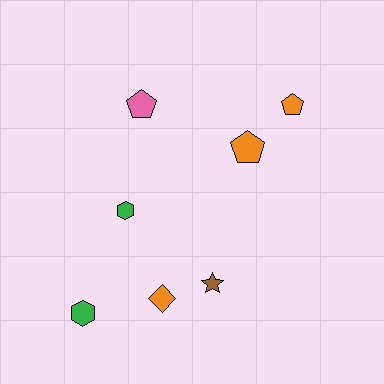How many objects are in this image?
There are 7 objects.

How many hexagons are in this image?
There are 2 hexagons.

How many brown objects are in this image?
There is 1 brown object.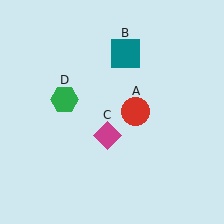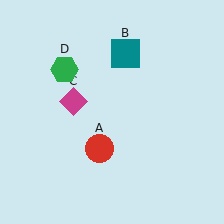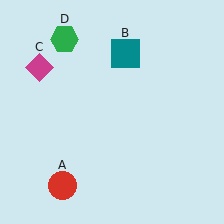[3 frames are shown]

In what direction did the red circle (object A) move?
The red circle (object A) moved down and to the left.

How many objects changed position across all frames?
3 objects changed position: red circle (object A), magenta diamond (object C), green hexagon (object D).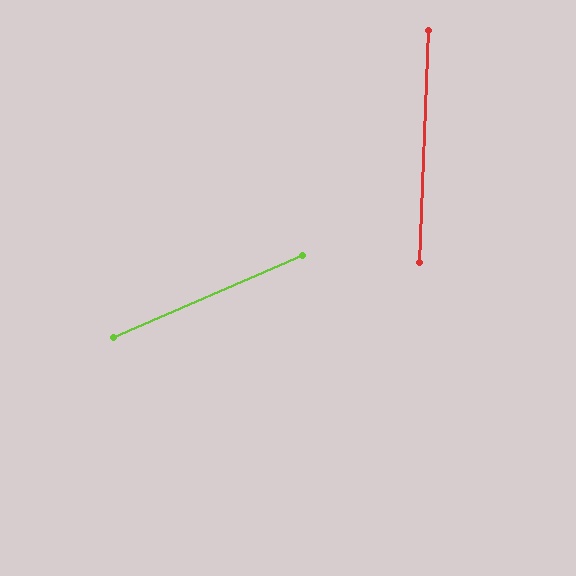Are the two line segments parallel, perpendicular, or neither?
Neither parallel nor perpendicular — they differ by about 64°.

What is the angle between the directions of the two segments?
Approximately 64 degrees.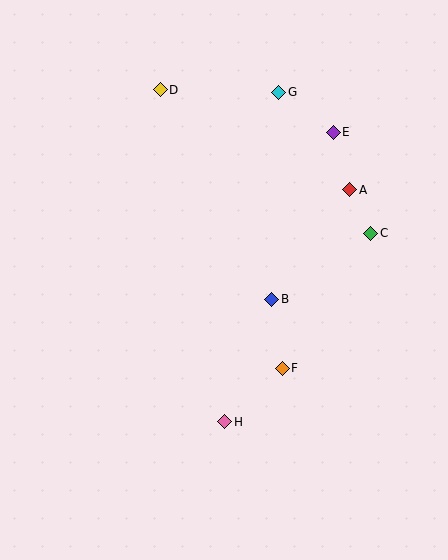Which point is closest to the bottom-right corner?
Point F is closest to the bottom-right corner.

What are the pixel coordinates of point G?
Point G is at (279, 92).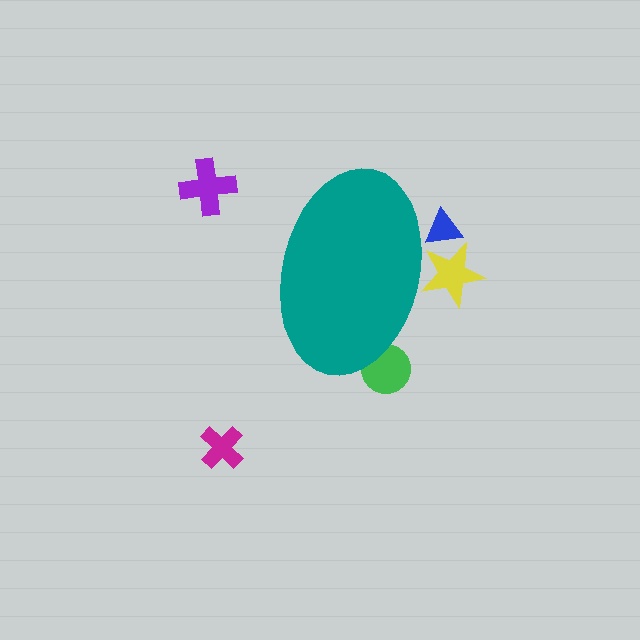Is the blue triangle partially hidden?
Yes, the blue triangle is partially hidden behind the teal ellipse.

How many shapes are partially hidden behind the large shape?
3 shapes are partially hidden.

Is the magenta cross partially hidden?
No, the magenta cross is fully visible.